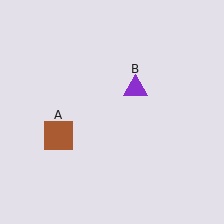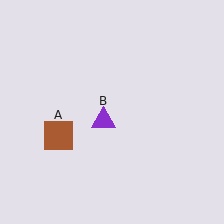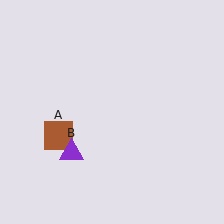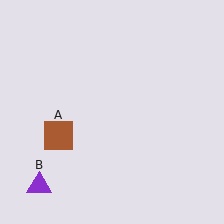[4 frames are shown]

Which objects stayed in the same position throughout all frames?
Brown square (object A) remained stationary.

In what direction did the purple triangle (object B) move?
The purple triangle (object B) moved down and to the left.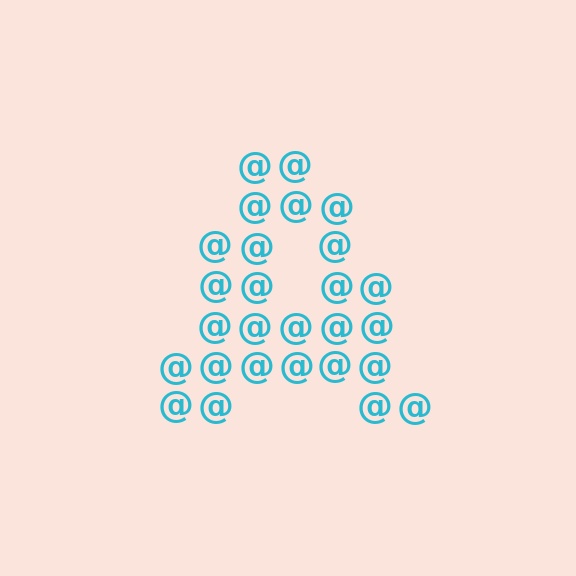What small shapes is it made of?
It is made of small at signs.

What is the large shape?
The large shape is the letter A.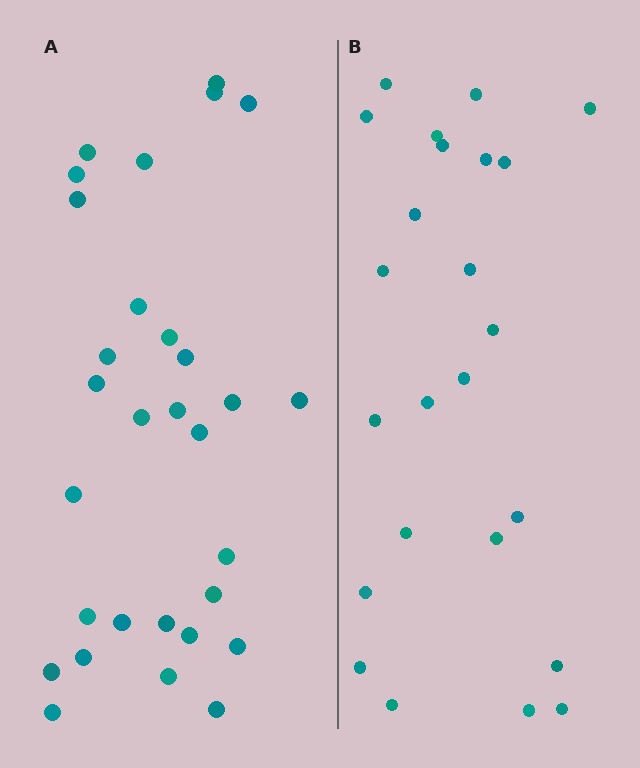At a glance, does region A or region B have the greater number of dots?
Region A (the left region) has more dots.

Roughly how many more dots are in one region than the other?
Region A has about 6 more dots than region B.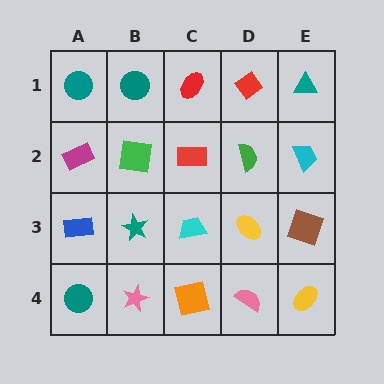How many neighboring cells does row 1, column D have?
3.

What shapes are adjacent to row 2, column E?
A teal triangle (row 1, column E), a brown square (row 3, column E), a green semicircle (row 2, column D).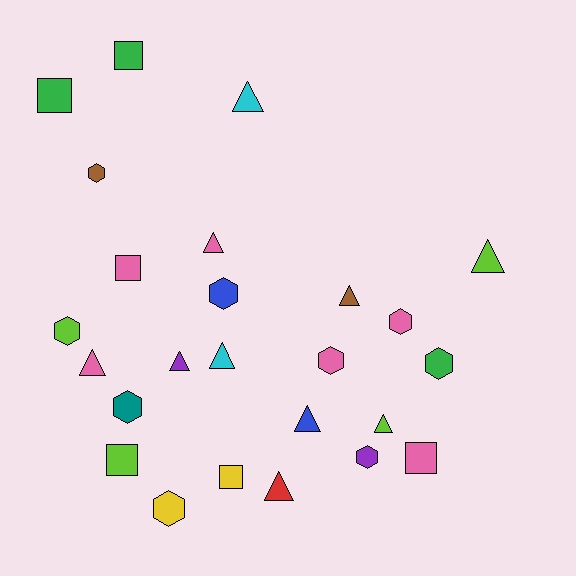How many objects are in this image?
There are 25 objects.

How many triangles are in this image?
There are 10 triangles.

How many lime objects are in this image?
There are 4 lime objects.